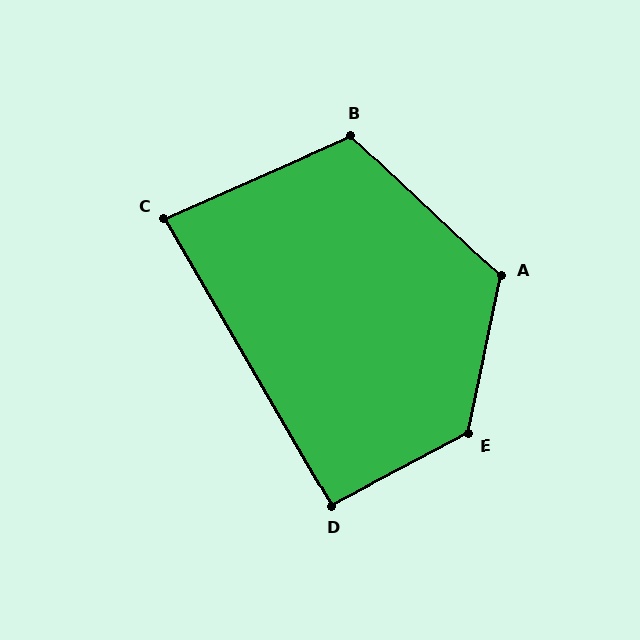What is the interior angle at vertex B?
Approximately 113 degrees (obtuse).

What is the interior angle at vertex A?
Approximately 121 degrees (obtuse).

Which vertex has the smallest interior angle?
C, at approximately 84 degrees.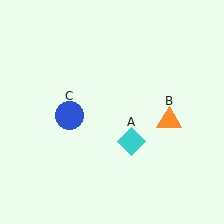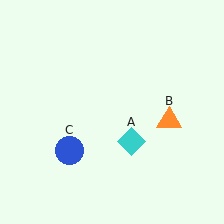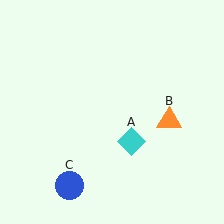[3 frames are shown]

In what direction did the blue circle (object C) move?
The blue circle (object C) moved down.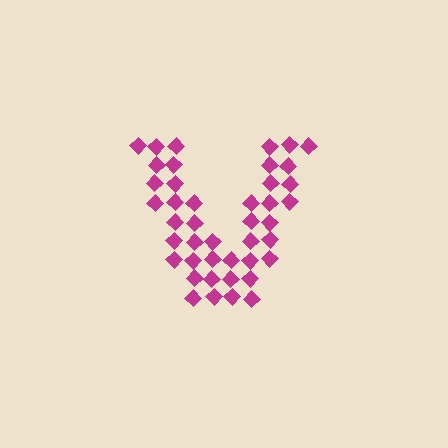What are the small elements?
The small elements are diamonds.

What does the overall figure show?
The overall figure shows the letter V.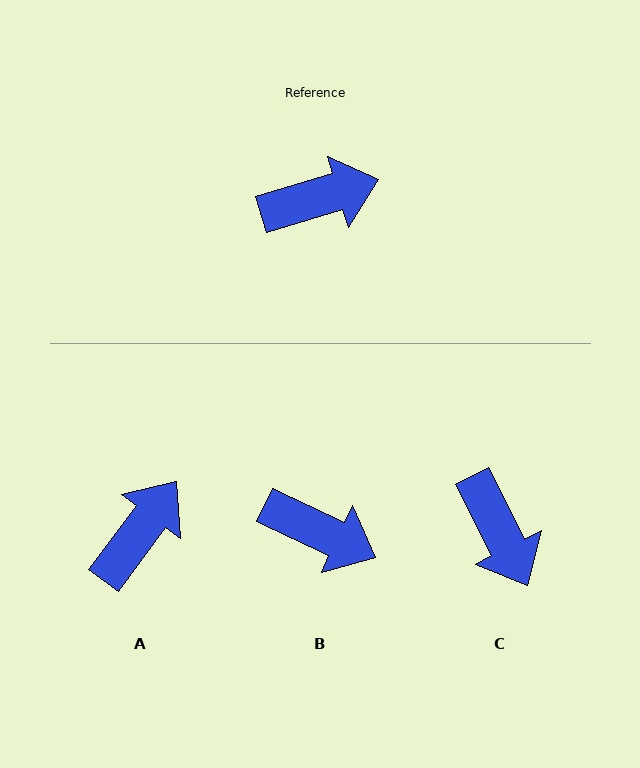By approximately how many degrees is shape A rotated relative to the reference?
Approximately 37 degrees counter-clockwise.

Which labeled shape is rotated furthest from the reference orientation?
C, about 80 degrees away.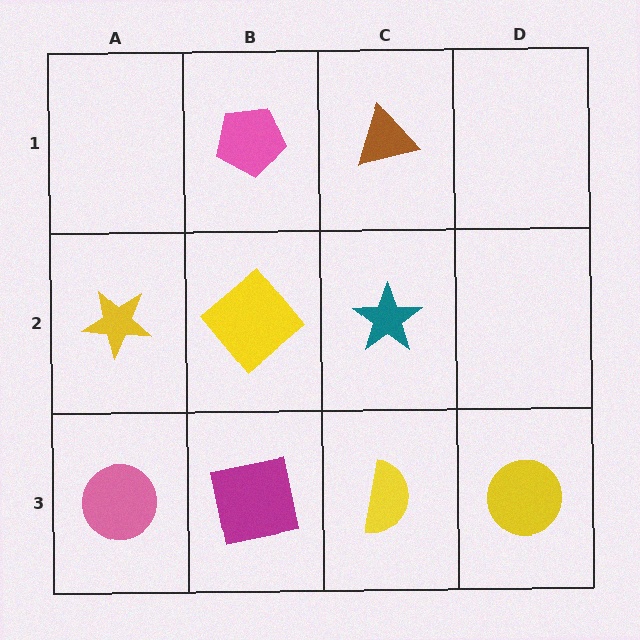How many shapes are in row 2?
3 shapes.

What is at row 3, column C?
A yellow semicircle.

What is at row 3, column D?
A yellow circle.